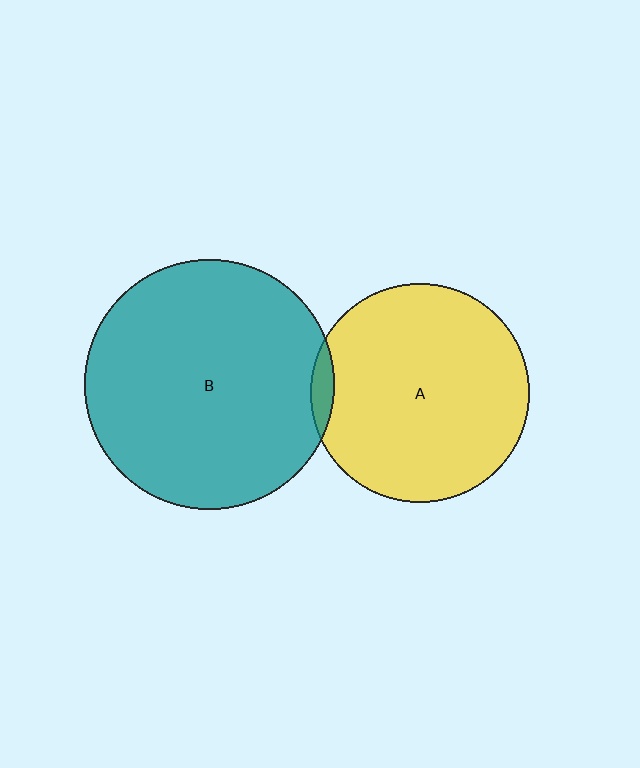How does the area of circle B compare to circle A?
Approximately 1.3 times.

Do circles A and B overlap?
Yes.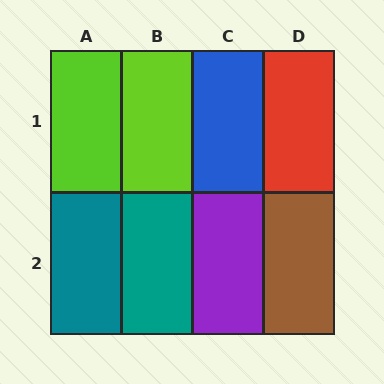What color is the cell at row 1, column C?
Blue.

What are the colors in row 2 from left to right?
Teal, teal, purple, brown.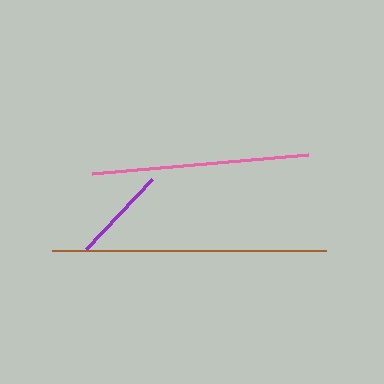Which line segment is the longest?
The brown line is the longest at approximately 275 pixels.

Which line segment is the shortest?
The purple line is the shortest at approximately 96 pixels.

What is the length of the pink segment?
The pink segment is approximately 217 pixels long.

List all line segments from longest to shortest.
From longest to shortest: brown, pink, purple.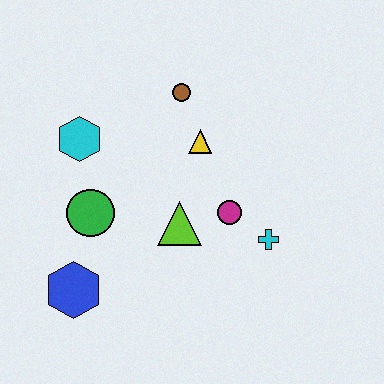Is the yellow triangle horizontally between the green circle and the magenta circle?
Yes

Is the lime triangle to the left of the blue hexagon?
No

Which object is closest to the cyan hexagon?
The green circle is closest to the cyan hexagon.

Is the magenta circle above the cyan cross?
Yes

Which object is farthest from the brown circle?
The blue hexagon is farthest from the brown circle.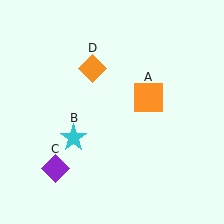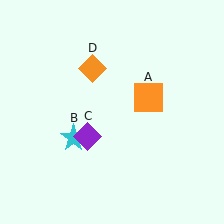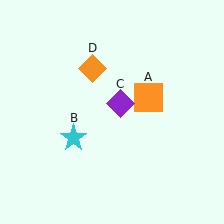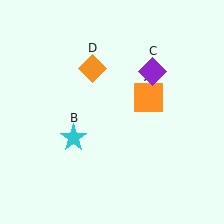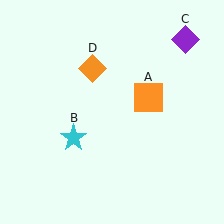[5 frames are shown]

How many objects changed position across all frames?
1 object changed position: purple diamond (object C).